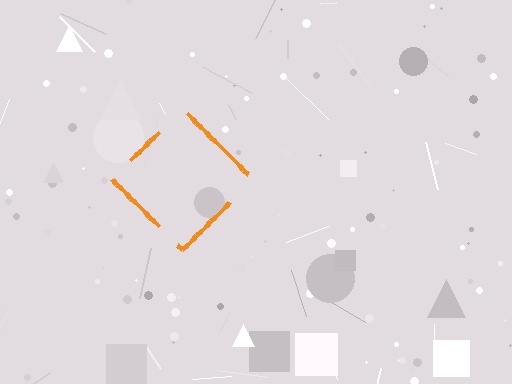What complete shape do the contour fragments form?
The contour fragments form a diamond.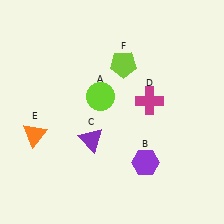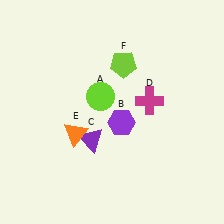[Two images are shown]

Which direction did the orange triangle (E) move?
The orange triangle (E) moved right.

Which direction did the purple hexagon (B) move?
The purple hexagon (B) moved up.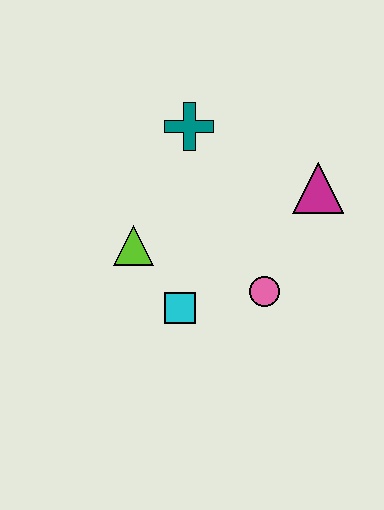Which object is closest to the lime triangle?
The cyan square is closest to the lime triangle.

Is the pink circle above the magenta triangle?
No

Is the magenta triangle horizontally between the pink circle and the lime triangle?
No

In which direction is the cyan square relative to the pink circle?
The cyan square is to the left of the pink circle.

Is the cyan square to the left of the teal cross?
Yes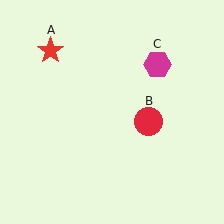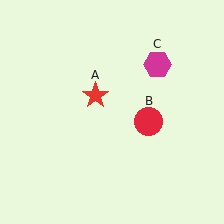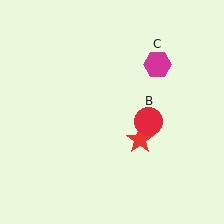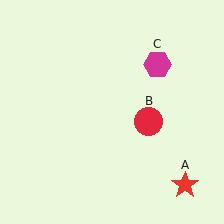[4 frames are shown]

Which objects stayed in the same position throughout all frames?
Red circle (object B) and magenta hexagon (object C) remained stationary.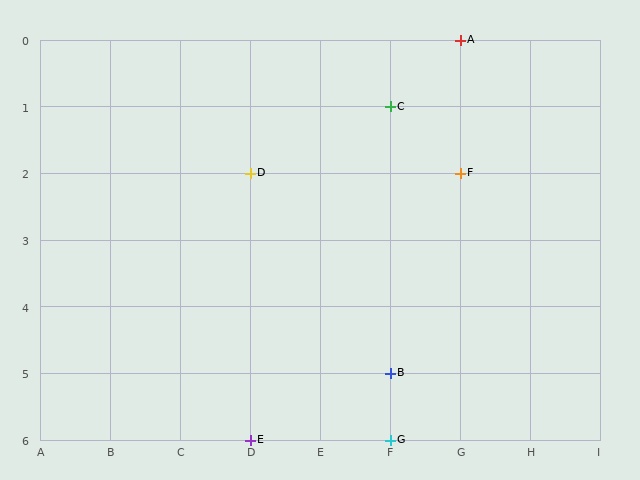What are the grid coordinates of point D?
Point D is at grid coordinates (D, 2).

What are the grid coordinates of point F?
Point F is at grid coordinates (G, 2).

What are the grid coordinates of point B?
Point B is at grid coordinates (F, 5).